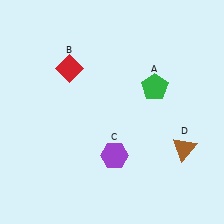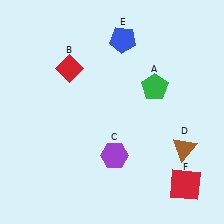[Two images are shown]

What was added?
A blue pentagon (E), a red square (F) were added in Image 2.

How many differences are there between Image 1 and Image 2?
There are 2 differences between the two images.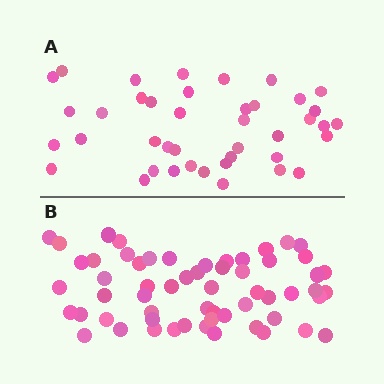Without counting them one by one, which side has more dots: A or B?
Region B (the bottom region) has more dots.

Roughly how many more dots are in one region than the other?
Region B has approximately 20 more dots than region A.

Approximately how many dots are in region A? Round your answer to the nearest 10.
About 40 dots. (The exact count is 41, which rounds to 40.)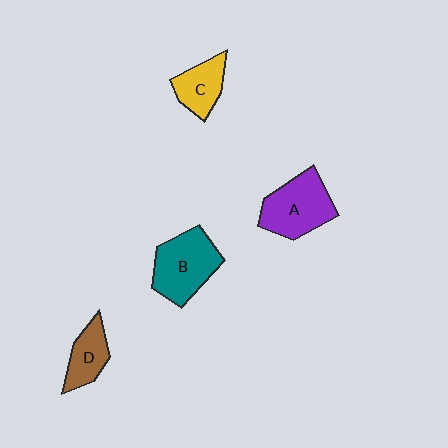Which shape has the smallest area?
Shape D (brown).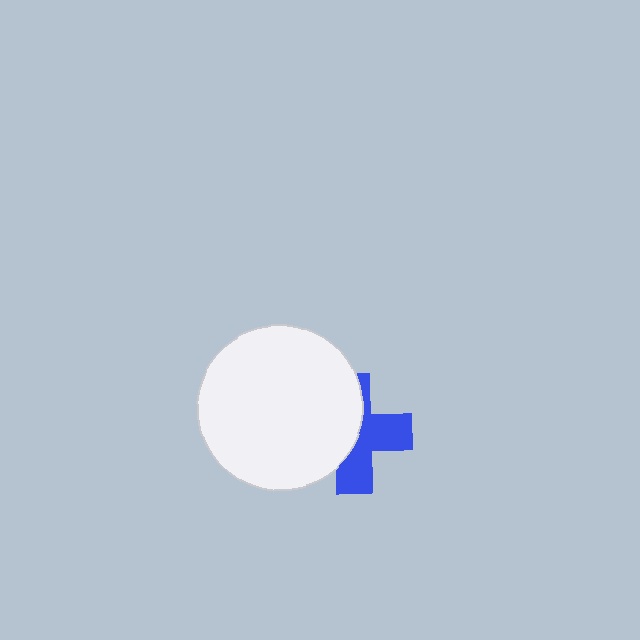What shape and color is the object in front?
The object in front is a white circle.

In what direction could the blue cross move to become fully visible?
The blue cross could move right. That would shift it out from behind the white circle entirely.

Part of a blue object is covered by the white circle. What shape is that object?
It is a cross.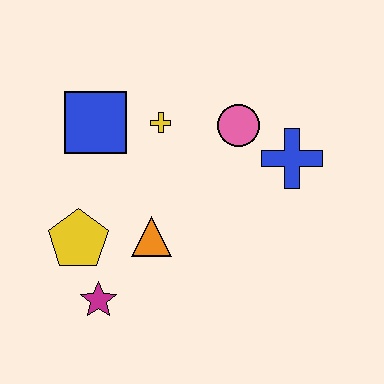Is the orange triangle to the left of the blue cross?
Yes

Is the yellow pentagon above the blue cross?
No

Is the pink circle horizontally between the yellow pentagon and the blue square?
No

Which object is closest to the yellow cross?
The blue square is closest to the yellow cross.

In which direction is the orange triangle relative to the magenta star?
The orange triangle is above the magenta star.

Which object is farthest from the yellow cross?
The magenta star is farthest from the yellow cross.